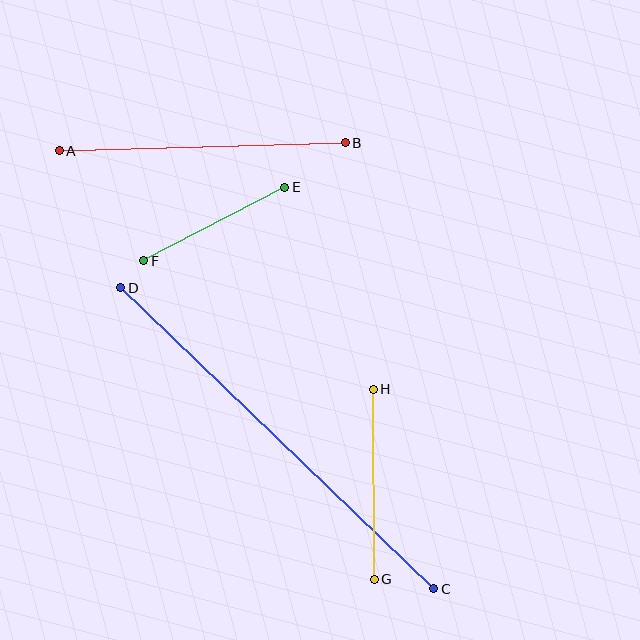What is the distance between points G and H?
The distance is approximately 190 pixels.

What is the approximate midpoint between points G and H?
The midpoint is at approximately (374, 484) pixels.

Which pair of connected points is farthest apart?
Points C and D are farthest apart.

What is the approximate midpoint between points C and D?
The midpoint is at approximately (277, 438) pixels.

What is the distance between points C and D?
The distance is approximately 434 pixels.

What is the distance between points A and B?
The distance is approximately 286 pixels.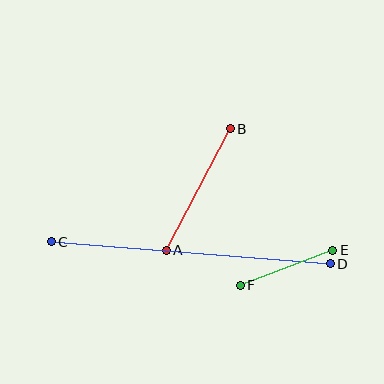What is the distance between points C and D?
The distance is approximately 280 pixels.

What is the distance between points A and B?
The distance is approximately 137 pixels.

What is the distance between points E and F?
The distance is approximately 99 pixels.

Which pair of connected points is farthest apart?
Points C and D are farthest apart.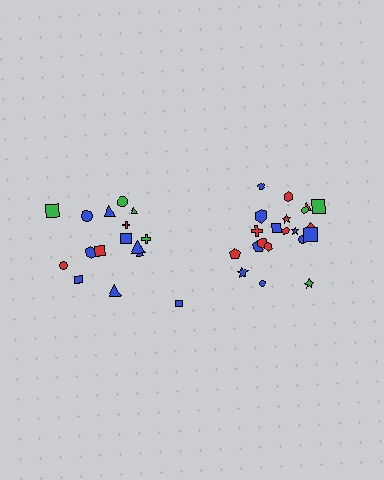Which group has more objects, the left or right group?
The right group.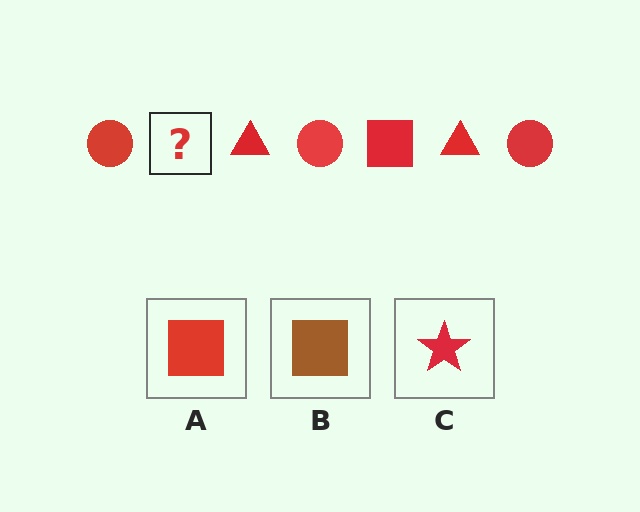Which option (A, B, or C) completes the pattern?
A.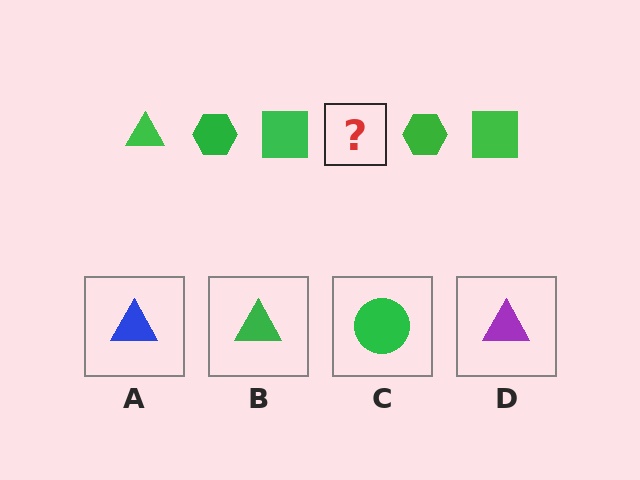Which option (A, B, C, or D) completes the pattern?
B.